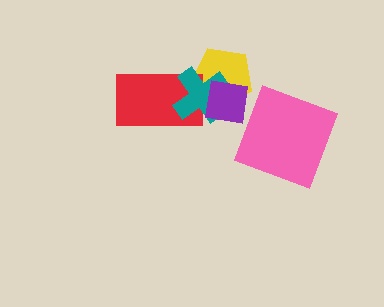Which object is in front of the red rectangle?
The teal cross is in front of the red rectangle.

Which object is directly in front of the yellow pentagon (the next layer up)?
The red rectangle is directly in front of the yellow pentagon.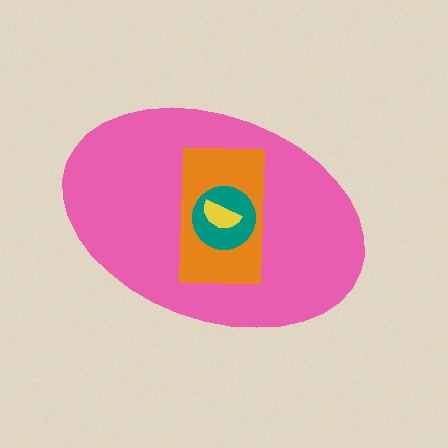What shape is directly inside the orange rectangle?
The teal circle.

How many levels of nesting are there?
4.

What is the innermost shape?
The yellow semicircle.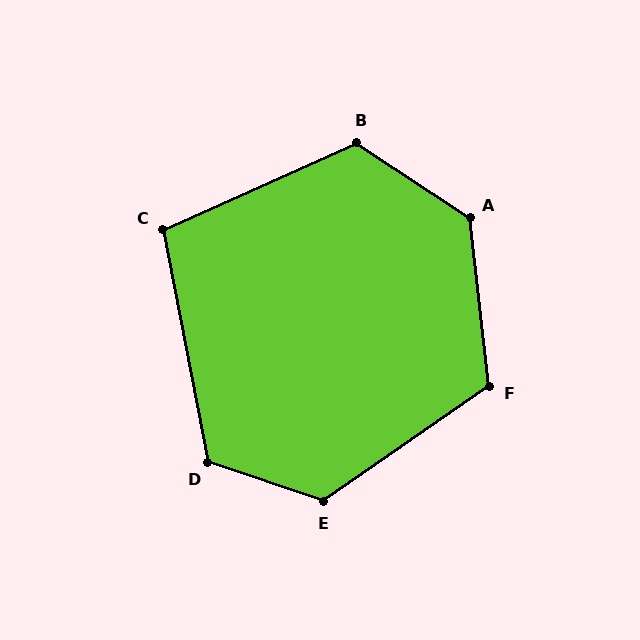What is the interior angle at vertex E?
Approximately 127 degrees (obtuse).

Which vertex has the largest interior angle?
A, at approximately 130 degrees.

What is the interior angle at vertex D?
Approximately 119 degrees (obtuse).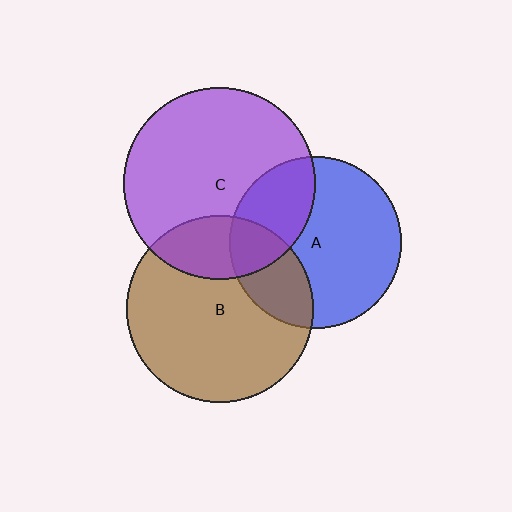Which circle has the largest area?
Circle C (purple).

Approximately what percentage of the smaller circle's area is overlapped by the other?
Approximately 25%.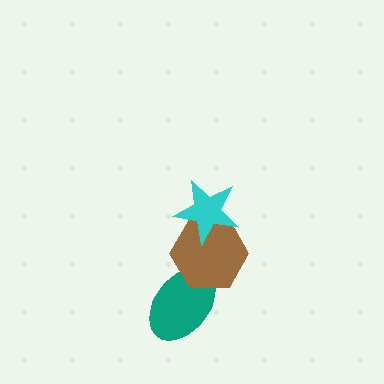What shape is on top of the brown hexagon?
The cyan star is on top of the brown hexagon.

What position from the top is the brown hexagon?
The brown hexagon is 2nd from the top.